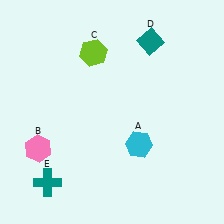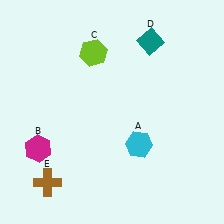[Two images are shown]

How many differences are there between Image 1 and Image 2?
There are 2 differences between the two images.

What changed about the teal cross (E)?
In Image 1, E is teal. In Image 2, it changed to brown.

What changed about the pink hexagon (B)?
In Image 1, B is pink. In Image 2, it changed to magenta.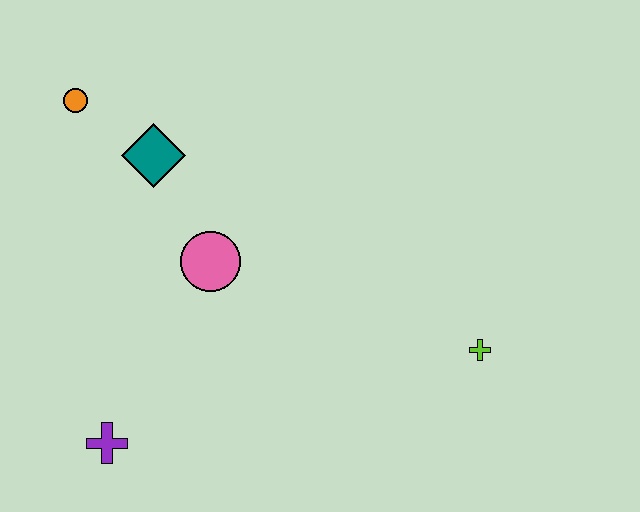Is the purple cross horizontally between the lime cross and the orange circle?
Yes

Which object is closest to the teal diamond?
The orange circle is closest to the teal diamond.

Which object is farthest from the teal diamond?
The lime cross is farthest from the teal diamond.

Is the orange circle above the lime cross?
Yes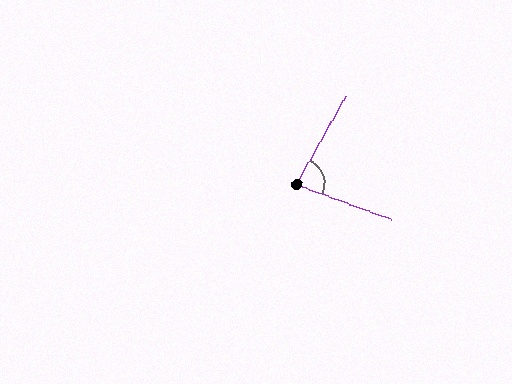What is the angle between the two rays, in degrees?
Approximately 81 degrees.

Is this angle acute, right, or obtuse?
It is acute.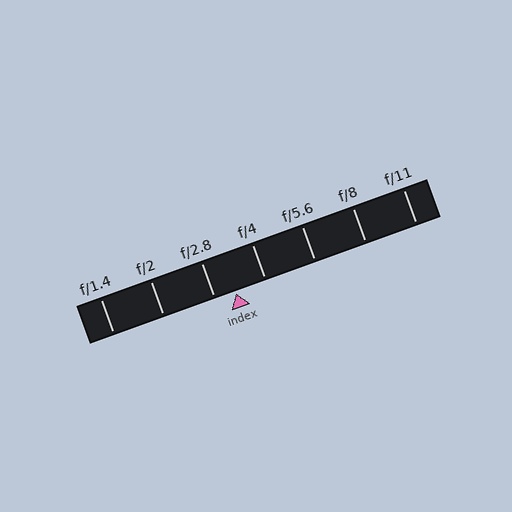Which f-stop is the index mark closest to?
The index mark is closest to f/2.8.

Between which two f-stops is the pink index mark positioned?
The index mark is between f/2.8 and f/4.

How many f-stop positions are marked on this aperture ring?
There are 7 f-stop positions marked.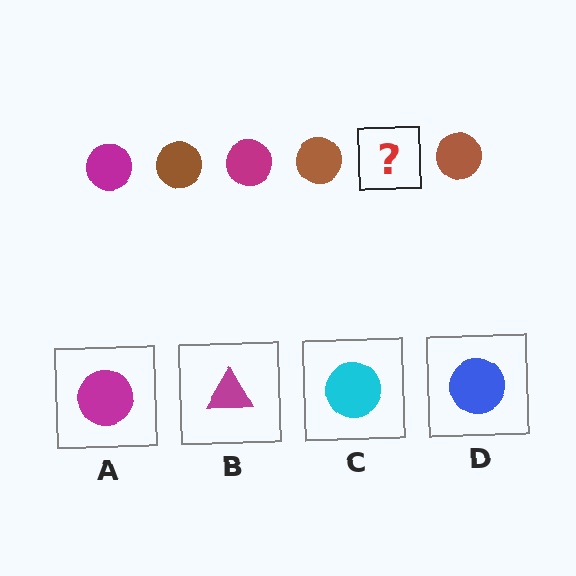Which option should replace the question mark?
Option A.